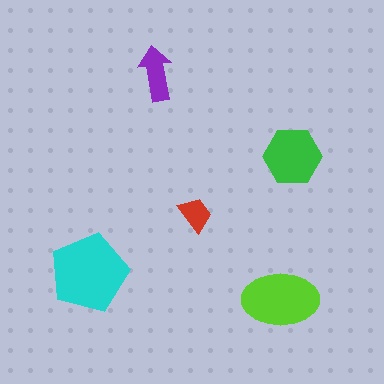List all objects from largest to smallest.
The cyan pentagon, the lime ellipse, the green hexagon, the purple arrow, the red trapezoid.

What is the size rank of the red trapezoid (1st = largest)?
5th.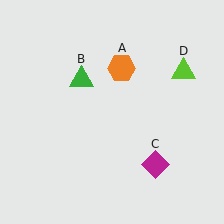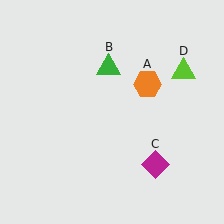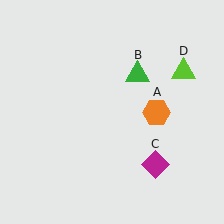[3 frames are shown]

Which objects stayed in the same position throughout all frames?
Magenta diamond (object C) and lime triangle (object D) remained stationary.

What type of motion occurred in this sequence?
The orange hexagon (object A), green triangle (object B) rotated clockwise around the center of the scene.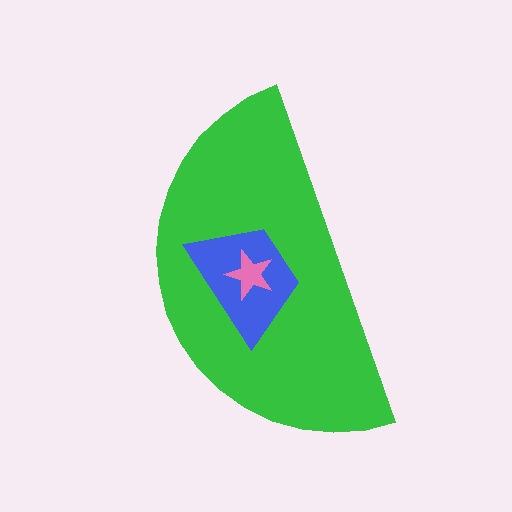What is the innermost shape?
The pink star.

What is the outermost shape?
The green semicircle.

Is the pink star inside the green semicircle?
Yes.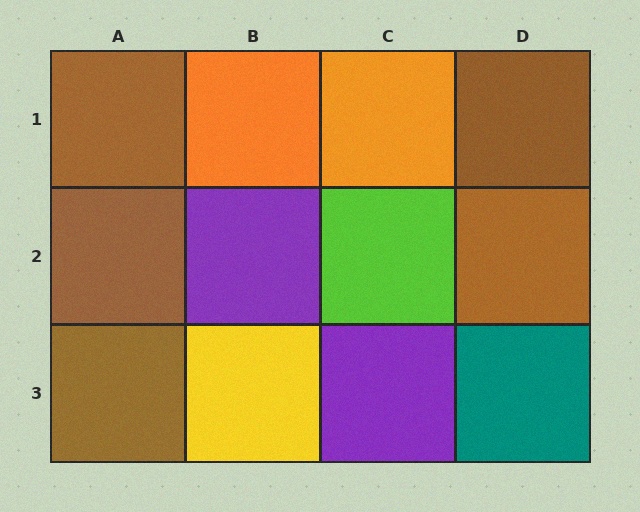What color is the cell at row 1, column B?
Orange.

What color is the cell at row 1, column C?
Orange.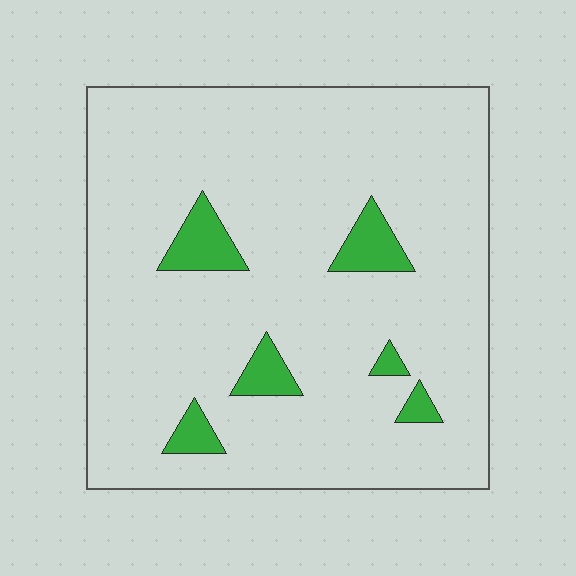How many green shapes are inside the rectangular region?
6.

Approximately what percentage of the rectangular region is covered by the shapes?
Approximately 10%.